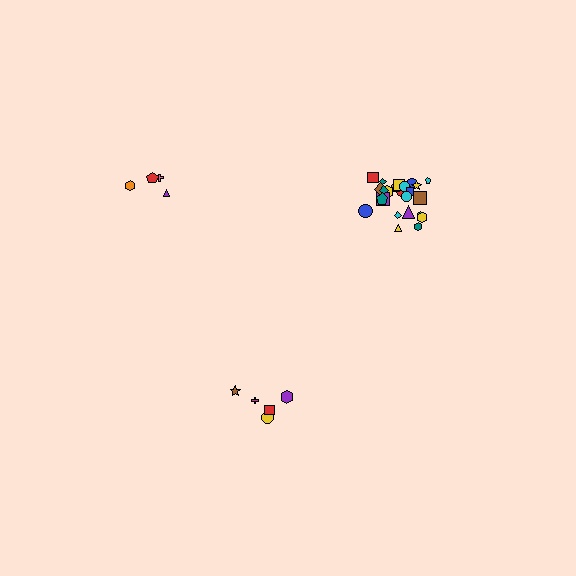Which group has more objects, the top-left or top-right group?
The top-right group.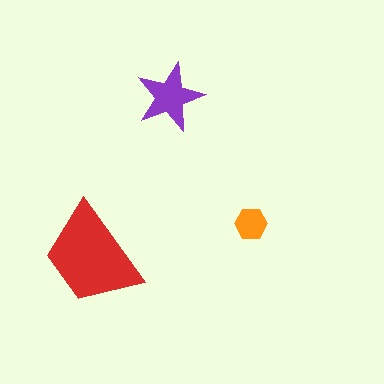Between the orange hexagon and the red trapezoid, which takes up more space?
The red trapezoid.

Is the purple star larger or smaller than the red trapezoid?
Smaller.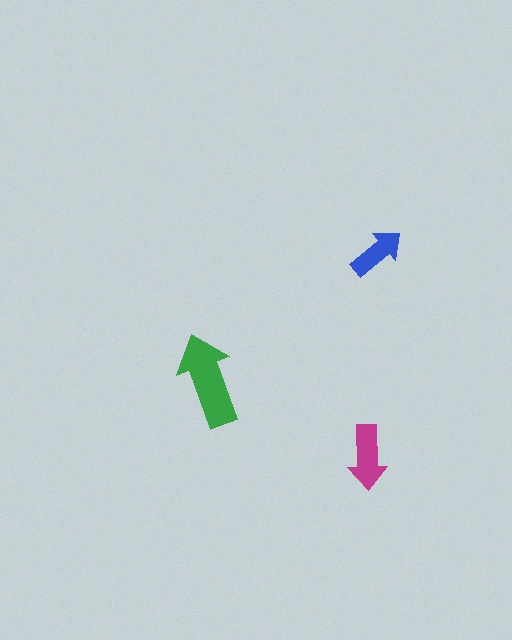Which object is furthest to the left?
The green arrow is leftmost.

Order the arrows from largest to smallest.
the green one, the magenta one, the blue one.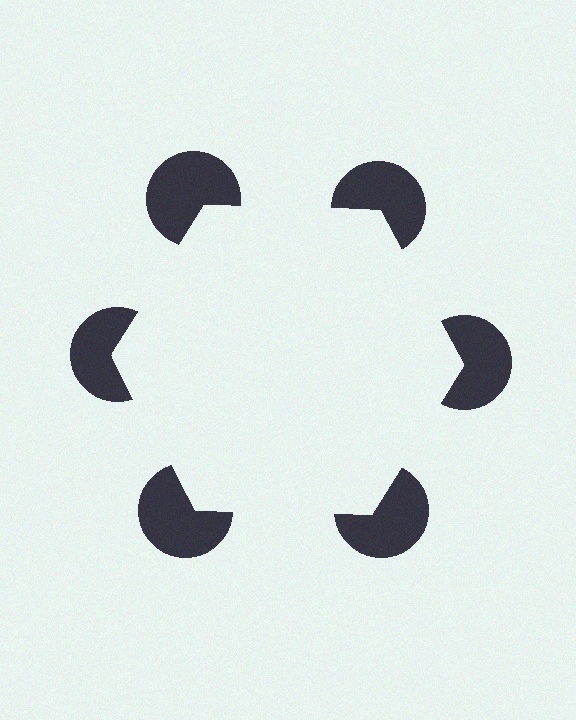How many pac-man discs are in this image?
There are 6 — one at each vertex of the illusory hexagon.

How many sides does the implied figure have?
6 sides.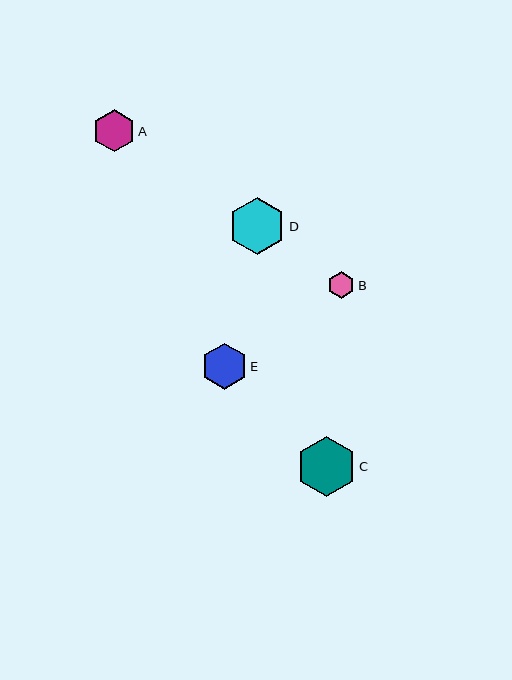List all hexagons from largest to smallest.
From largest to smallest: C, D, E, A, B.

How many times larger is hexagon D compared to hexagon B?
Hexagon D is approximately 2.1 times the size of hexagon B.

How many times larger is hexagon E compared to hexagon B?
Hexagon E is approximately 1.7 times the size of hexagon B.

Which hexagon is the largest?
Hexagon C is the largest with a size of approximately 60 pixels.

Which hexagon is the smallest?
Hexagon B is the smallest with a size of approximately 27 pixels.